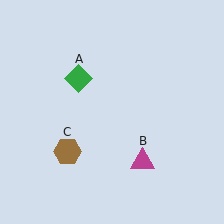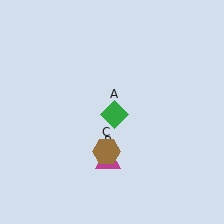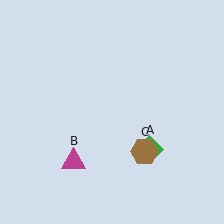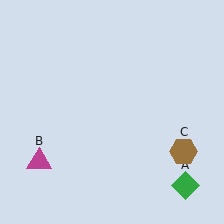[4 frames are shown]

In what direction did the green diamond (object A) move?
The green diamond (object A) moved down and to the right.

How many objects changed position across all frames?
3 objects changed position: green diamond (object A), magenta triangle (object B), brown hexagon (object C).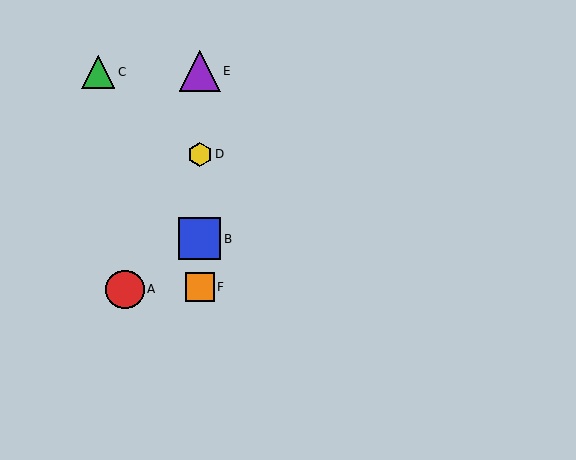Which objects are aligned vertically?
Objects B, D, E, F are aligned vertically.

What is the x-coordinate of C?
Object C is at x≈98.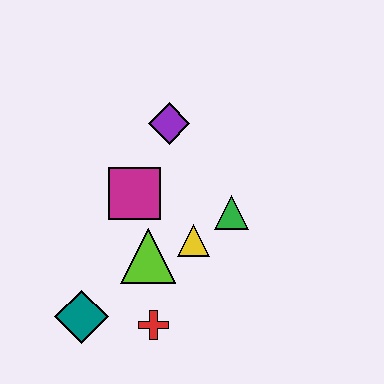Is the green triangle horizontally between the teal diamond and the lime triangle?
No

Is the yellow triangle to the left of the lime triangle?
No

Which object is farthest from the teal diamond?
The purple diamond is farthest from the teal diamond.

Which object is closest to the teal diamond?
The red cross is closest to the teal diamond.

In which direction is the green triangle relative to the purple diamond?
The green triangle is below the purple diamond.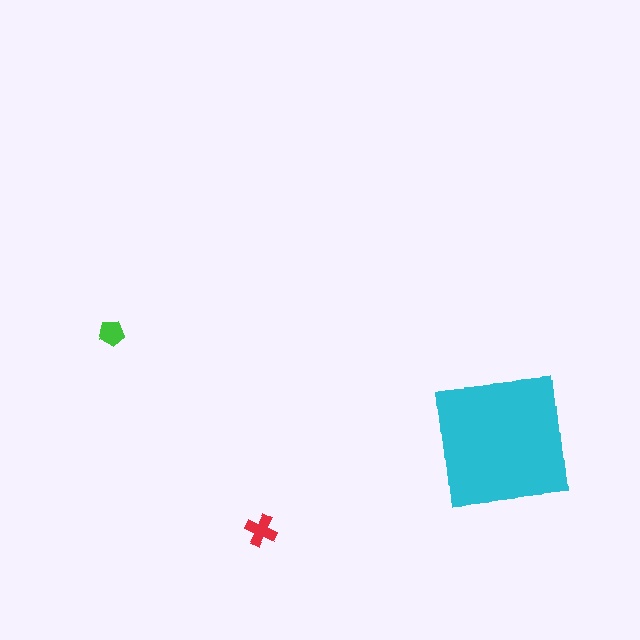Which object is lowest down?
The red cross is bottommost.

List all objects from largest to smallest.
The cyan square, the red cross, the green pentagon.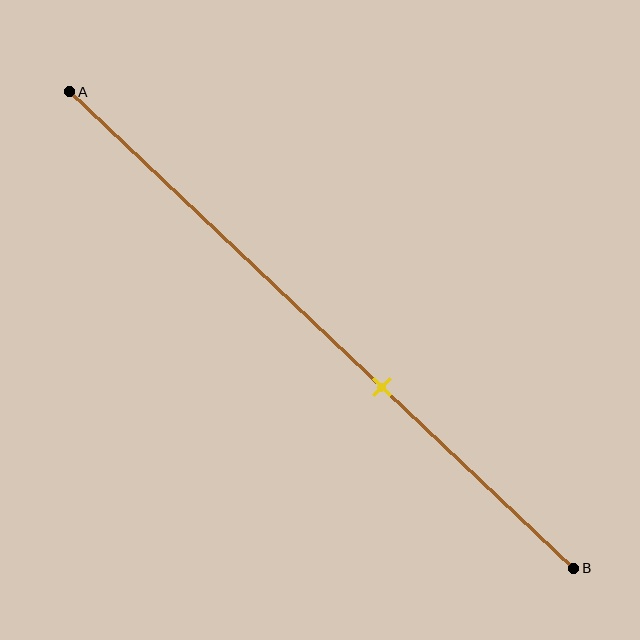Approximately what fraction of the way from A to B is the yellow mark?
The yellow mark is approximately 60% of the way from A to B.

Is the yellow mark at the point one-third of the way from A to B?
No, the mark is at about 60% from A, not at the 33% one-third point.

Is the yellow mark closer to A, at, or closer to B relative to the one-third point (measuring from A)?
The yellow mark is closer to point B than the one-third point of segment AB.